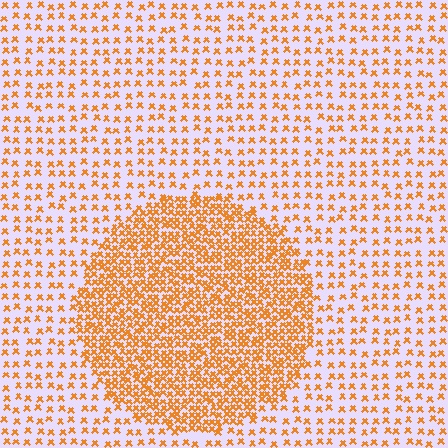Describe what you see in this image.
The image contains small orange elements arranged at two different densities. A circle-shaped region is visible where the elements are more densely packed than the surrounding area.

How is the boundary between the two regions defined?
The boundary is defined by a change in element density (approximately 2.6x ratio). All elements are the same color, size, and shape.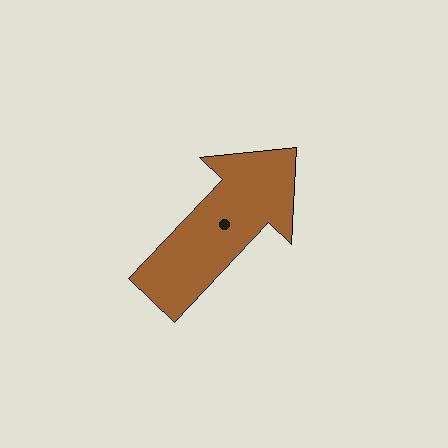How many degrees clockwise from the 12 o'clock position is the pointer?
Approximately 43 degrees.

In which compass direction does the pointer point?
Northeast.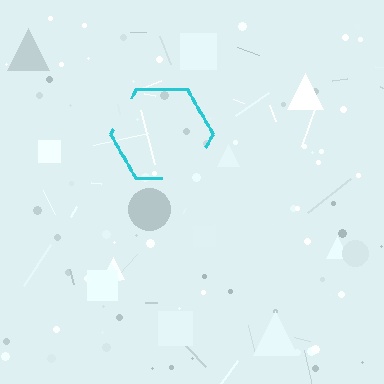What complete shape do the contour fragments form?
The contour fragments form a hexagon.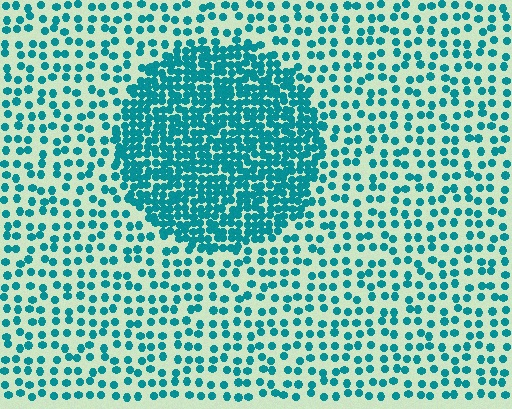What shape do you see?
I see a circle.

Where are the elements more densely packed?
The elements are more densely packed inside the circle boundary.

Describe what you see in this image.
The image contains small teal elements arranged at two different densities. A circle-shaped region is visible where the elements are more densely packed than the surrounding area.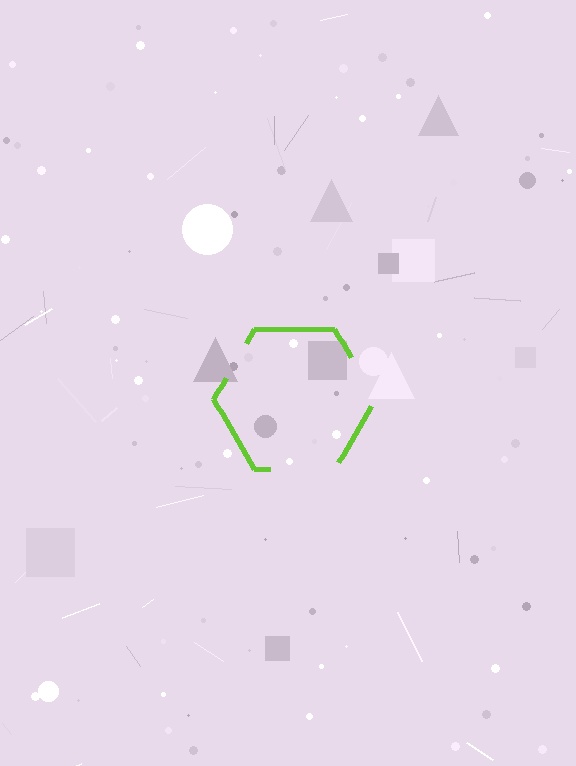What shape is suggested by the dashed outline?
The dashed outline suggests a hexagon.